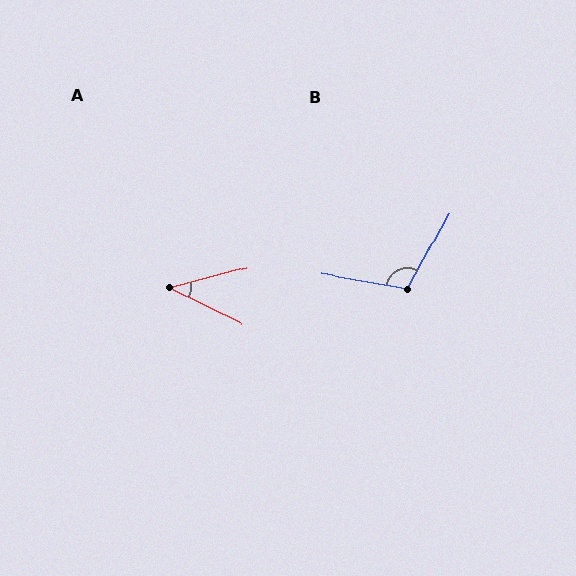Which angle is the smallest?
A, at approximately 41 degrees.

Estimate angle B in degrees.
Approximately 109 degrees.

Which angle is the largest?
B, at approximately 109 degrees.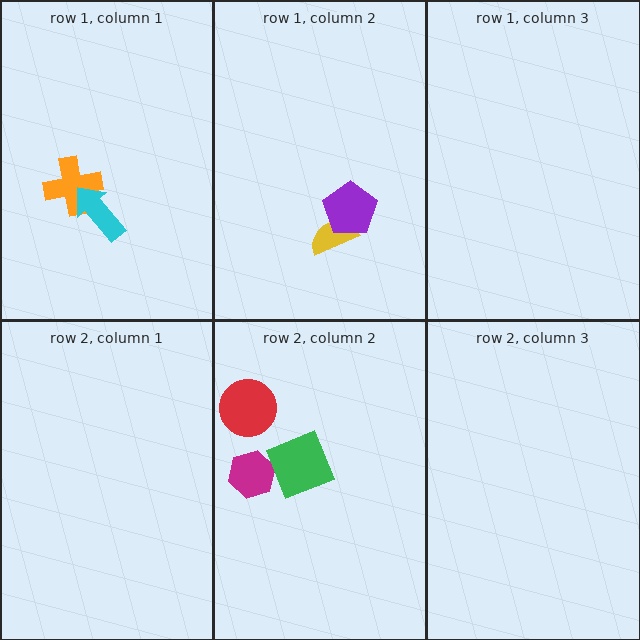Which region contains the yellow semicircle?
The row 1, column 2 region.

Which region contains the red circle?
The row 2, column 2 region.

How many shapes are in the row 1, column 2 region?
2.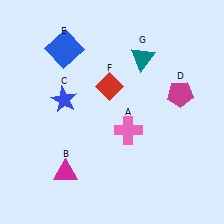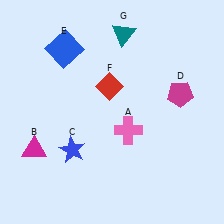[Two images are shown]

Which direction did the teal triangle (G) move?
The teal triangle (G) moved up.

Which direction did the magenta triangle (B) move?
The magenta triangle (B) moved left.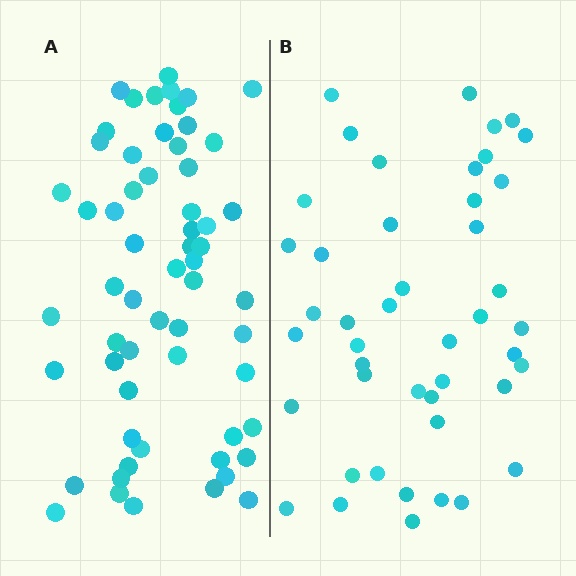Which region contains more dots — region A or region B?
Region A (the left region) has more dots.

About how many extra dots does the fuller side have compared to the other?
Region A has approximately 15 more dots than region B.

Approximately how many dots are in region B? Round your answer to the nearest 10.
About 40 dots. (The exact count is 45, which rounds to 40.)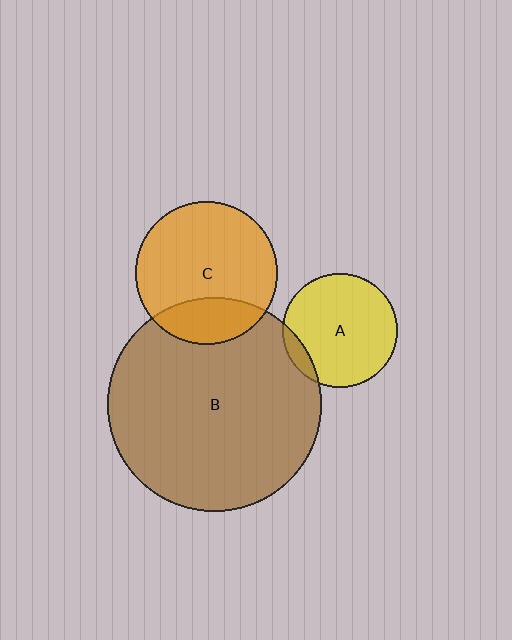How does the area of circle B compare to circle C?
Approximately 2.3 times.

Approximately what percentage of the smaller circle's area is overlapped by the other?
Approximately 10%.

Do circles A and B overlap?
Yes.